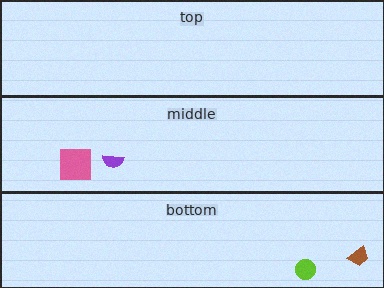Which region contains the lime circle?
The bottom region.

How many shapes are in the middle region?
2.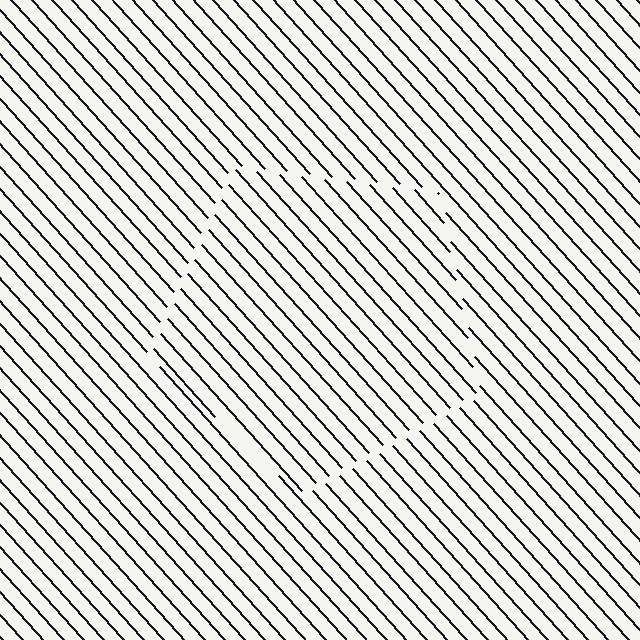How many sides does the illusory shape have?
5 sides — the line-ends trace a pentagon.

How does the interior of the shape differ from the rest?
The interior of the shape contains the same grating, shifted by half a period — the contour is defined by the phase discontinuity where line-ends from the inner and outer gratings abut.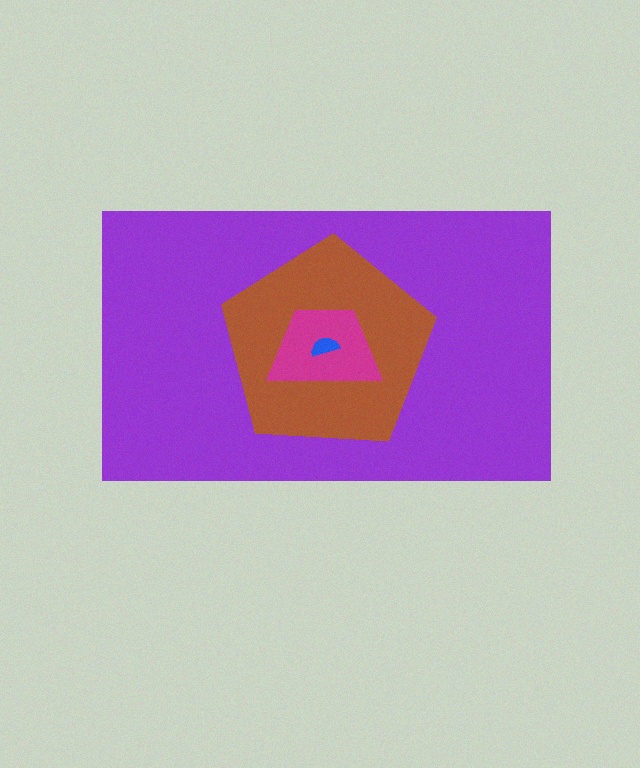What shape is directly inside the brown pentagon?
The magenta trapezoid.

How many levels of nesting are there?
4.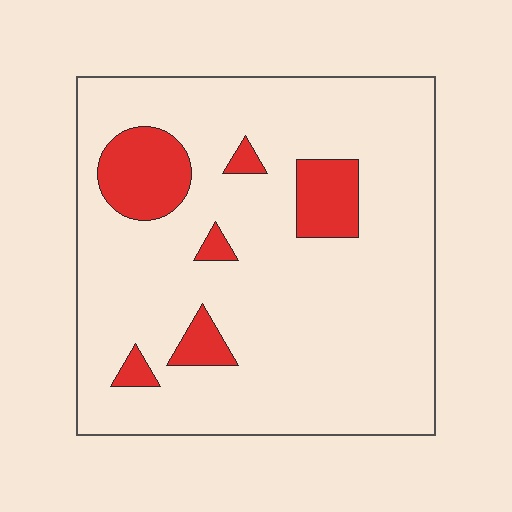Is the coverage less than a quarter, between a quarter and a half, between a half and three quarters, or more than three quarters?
Less than a quarter.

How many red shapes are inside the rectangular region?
6.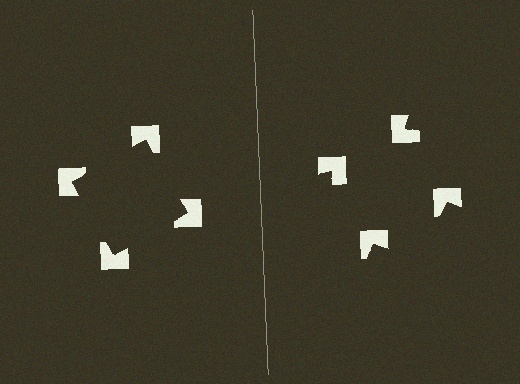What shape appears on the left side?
An illusory square.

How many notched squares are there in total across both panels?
8 — 4 on each side.